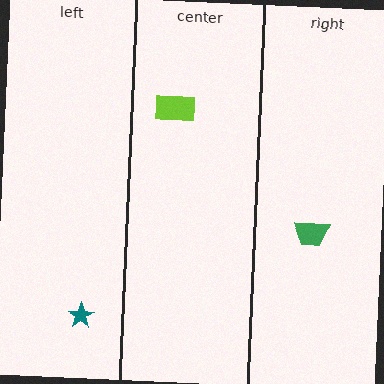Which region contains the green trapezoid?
The right region.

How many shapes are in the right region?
1.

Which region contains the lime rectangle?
The center region.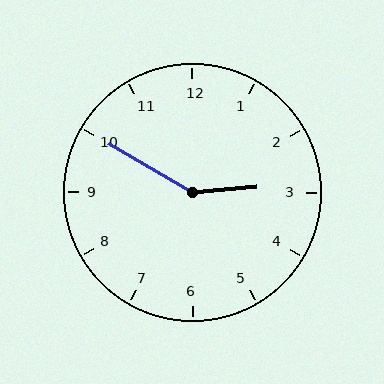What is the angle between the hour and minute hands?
Approximately 145 degrees.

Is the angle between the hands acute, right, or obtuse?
It is obtuse.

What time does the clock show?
2:50.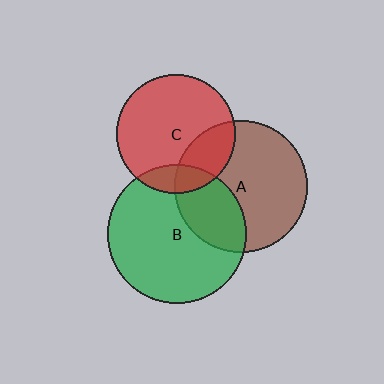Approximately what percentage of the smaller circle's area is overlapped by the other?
Approximately 30%.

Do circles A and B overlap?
Yes.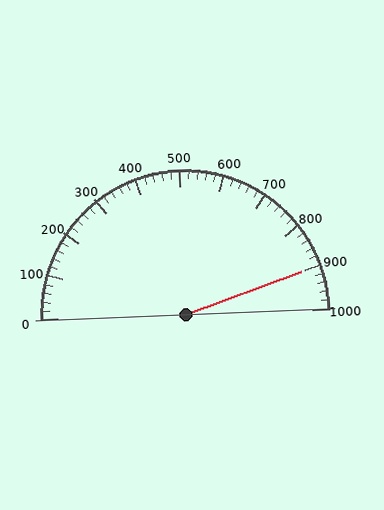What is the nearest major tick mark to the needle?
The nearest major tick mark is 900.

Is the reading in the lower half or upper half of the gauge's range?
The reading is in the upper half of the range (0 to 1000).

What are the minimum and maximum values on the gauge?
The gauge ranges from 0 to 1000.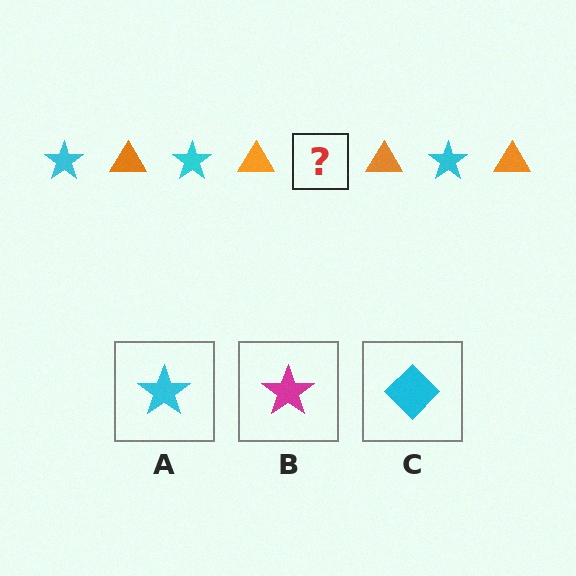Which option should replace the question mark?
Option A.